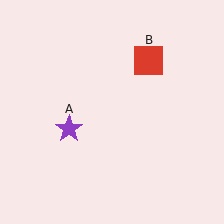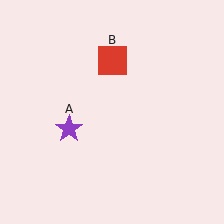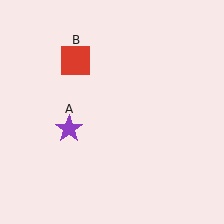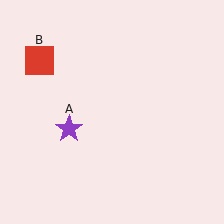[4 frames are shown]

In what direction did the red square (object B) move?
The red square (object B) moved left.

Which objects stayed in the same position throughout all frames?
Purple star (object A) remained stationary.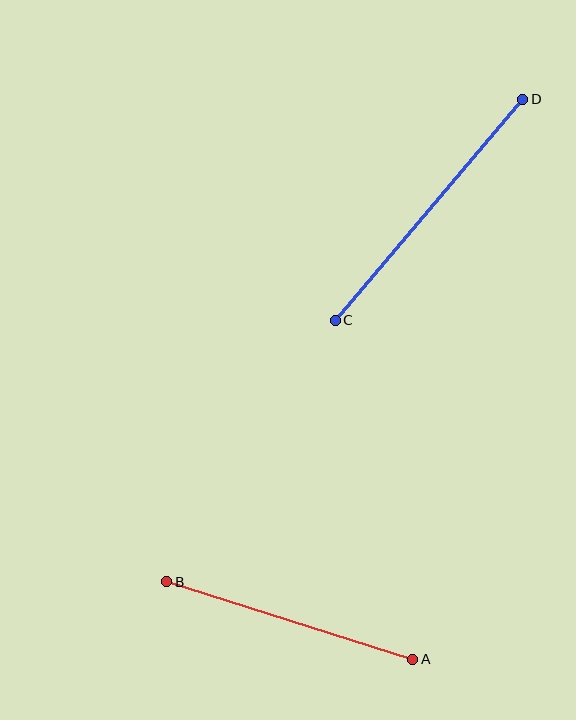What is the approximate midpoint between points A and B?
The midpoint is at approximately (290, 620) pixels.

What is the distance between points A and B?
The distance is approximately 258 pixels.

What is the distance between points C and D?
The distance is approximately 290 pixels.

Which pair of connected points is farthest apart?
Points C and D are farthest apart.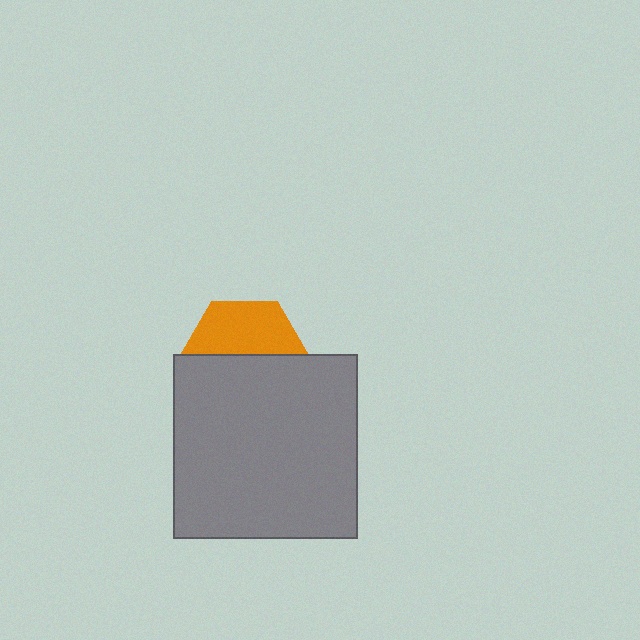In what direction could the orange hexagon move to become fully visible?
The orange hexagon could move up. That would shift it out from behind the gray square entirely.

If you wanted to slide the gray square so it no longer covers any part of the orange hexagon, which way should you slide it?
Slide it down — that is the most direct way to separate the two shapes.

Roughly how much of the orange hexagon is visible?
A small part of it is visible (roughly 44%).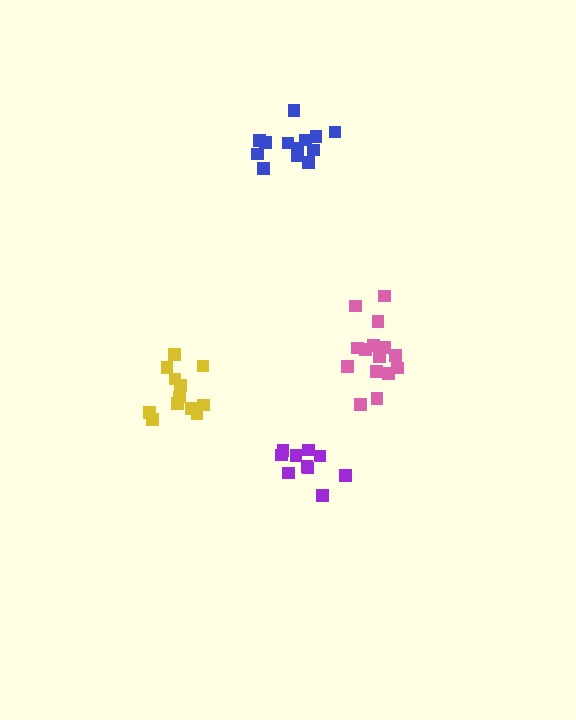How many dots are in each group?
Group 1: 13 dots, Group 2: 15 dots, Group 3: 12 dots, Group 4: 10 dots (50 total).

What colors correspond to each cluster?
The clusters are colored: blue, pink, yellow, purple.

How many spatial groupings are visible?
There are 4 spatial groupings.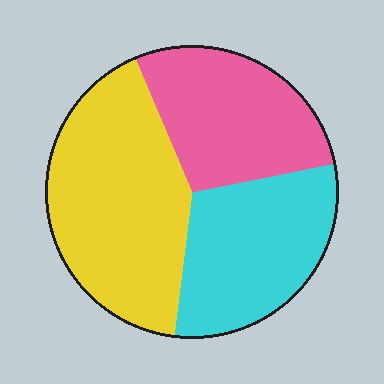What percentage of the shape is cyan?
Cyan takes up between a quarter and a half of the shape.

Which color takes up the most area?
Yellow, at roughly 40%.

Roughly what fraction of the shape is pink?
Pink takes up about one quarter (1/4) of the shape.